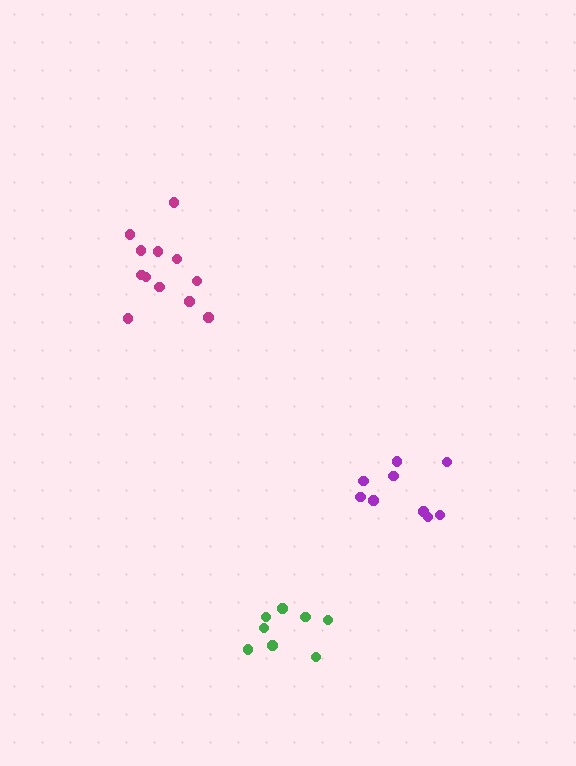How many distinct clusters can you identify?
There are 3 distinct clusters.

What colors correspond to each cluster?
The clusters are colored: purple, magenta, green.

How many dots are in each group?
Group 1: 9 dots, Group 2: 12 dots, Group 3: 8 dots (29 total).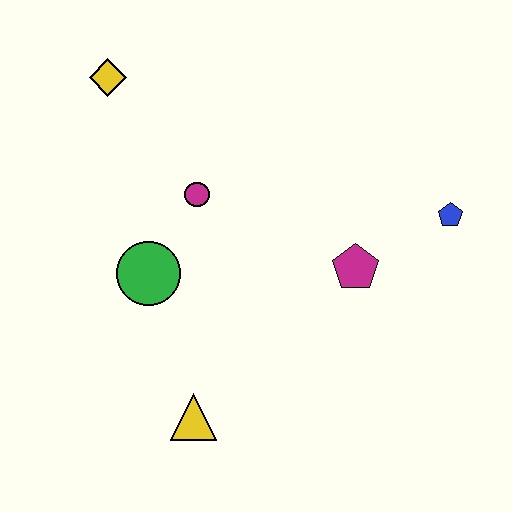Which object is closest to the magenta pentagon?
The blue pentagon is closest to the magenta pentagon.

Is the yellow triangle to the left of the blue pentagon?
Yes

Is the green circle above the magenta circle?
No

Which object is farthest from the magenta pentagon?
The yellow diamond is farthest from the magenta pentagon.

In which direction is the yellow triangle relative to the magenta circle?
The yellow triangle is below the magenta circle.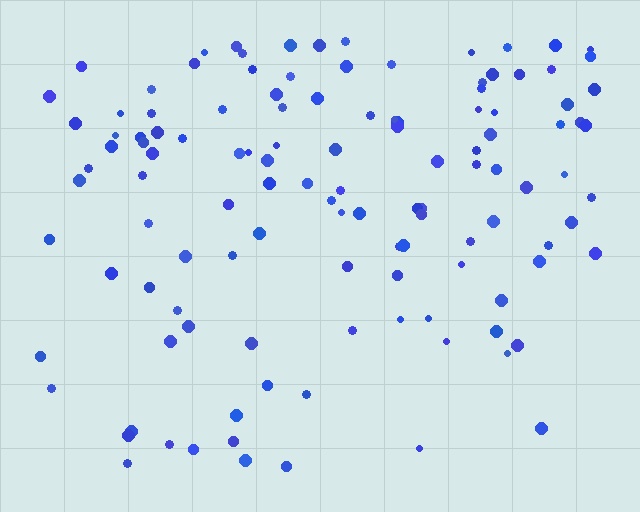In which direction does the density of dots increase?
From bottom to top, with the top side densest.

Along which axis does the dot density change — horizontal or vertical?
Vertical.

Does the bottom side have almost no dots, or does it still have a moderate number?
Still a moderate number, just noticeably fewer than the top.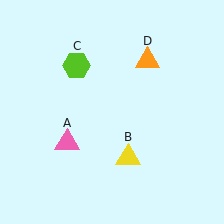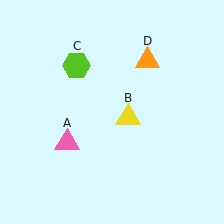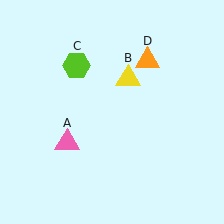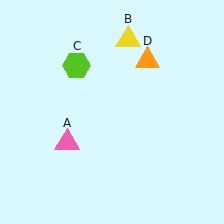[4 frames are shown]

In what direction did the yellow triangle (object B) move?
The yellow triangle (object B) moved up.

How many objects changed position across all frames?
1 object changed position: yellow triangle (object B).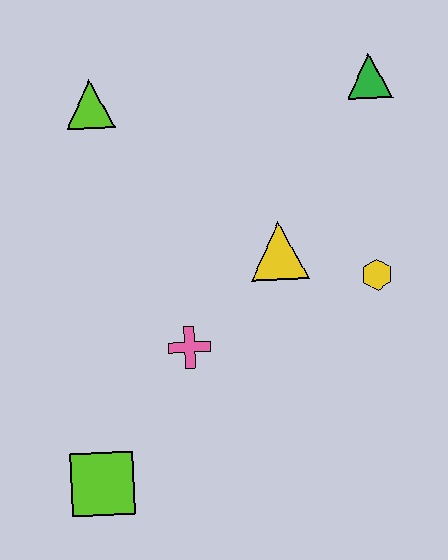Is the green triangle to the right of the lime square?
Yes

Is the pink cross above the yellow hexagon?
No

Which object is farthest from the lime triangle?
The lime square is farthest from the lime triangle.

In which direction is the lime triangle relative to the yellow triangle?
The lime triangle is to the left of the yellow triangle.